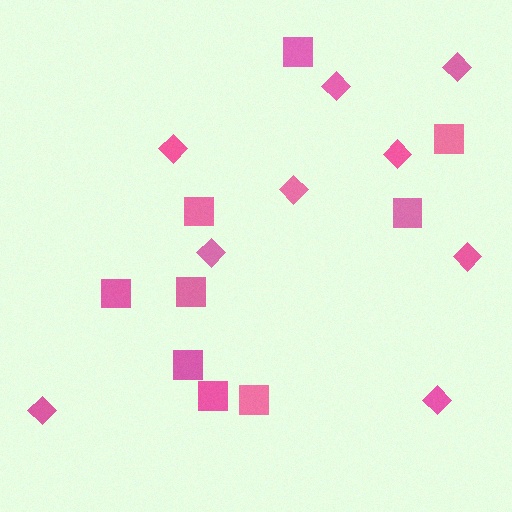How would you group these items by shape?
There are 2 groups: one group of squares (9) and one group of diamonds (9).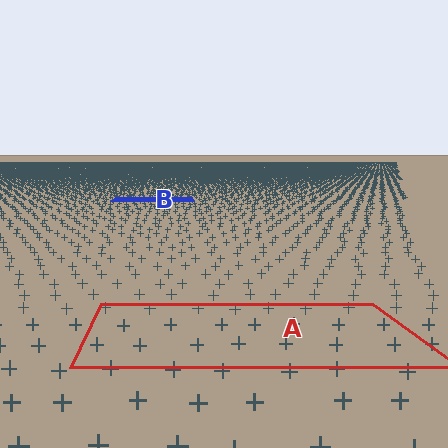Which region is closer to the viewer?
Region A is closer. The texture elements there are larger and more spread out.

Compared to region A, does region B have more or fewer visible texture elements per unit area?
Region B has more texture elements per unit area — they are packed more densely because it is farther away.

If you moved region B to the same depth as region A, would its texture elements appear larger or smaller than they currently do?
They would appear larger. At a closer depth, the same texture elements are projected at a bigger on-screen size.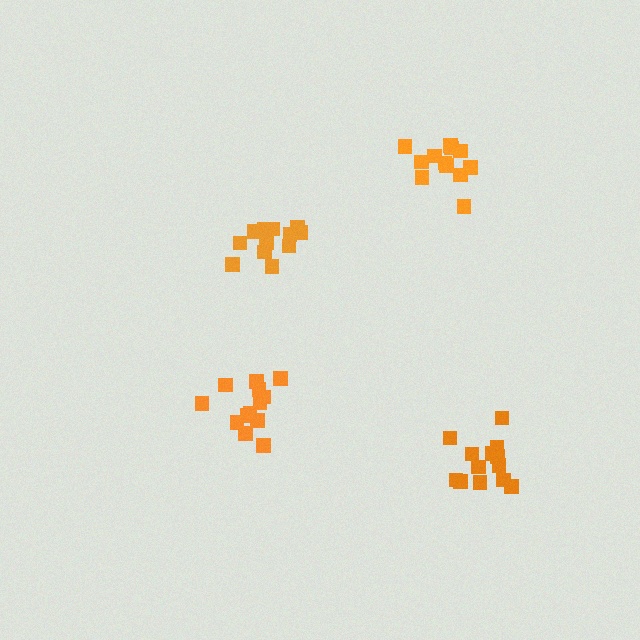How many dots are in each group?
Group 1: 13 dots, Group 2: 12 dots, Group 3: 13 dots, Group 4: 12 dots (50 total).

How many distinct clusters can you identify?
There are 4 distinct clusters.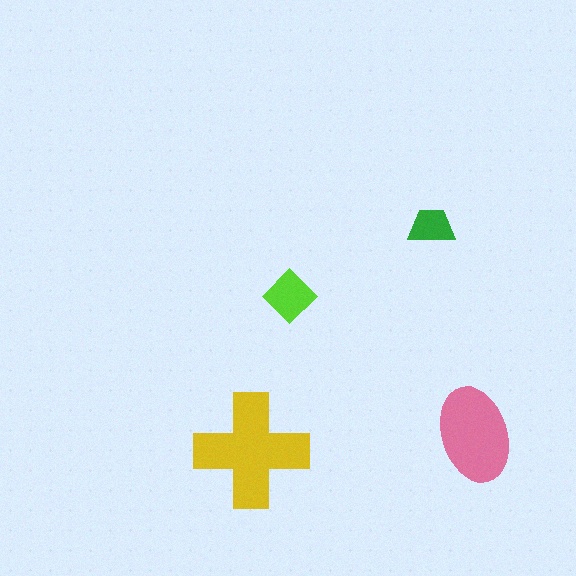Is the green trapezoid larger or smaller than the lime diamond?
Smaller.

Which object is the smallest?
The green trapezoid.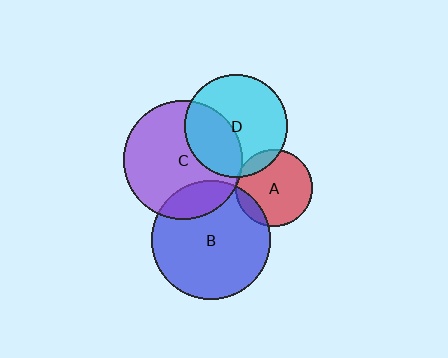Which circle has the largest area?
Circle B (blue).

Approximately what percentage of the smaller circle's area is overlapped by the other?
Approximately 35%.